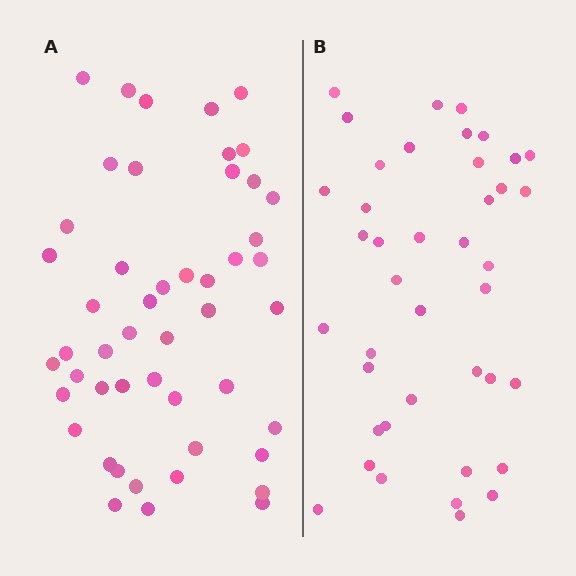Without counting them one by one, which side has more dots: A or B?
Region A (the left region) has more dots.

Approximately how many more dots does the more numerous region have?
Region A has roughly 8 or so more dots than region B.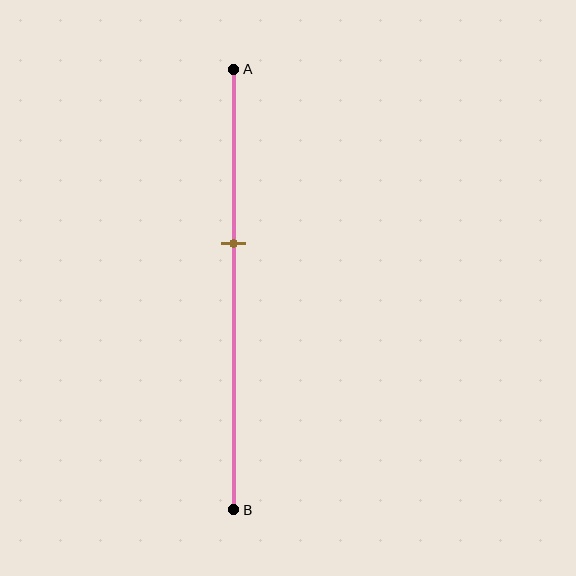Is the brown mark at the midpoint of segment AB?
No, the mark is at about 40% from A, not at the 50% midpoint.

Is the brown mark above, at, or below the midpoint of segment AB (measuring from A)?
The brown mark is above the midpoint of segment AB.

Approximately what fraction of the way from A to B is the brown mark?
The brown mark is approximately 40% of the way from A to B.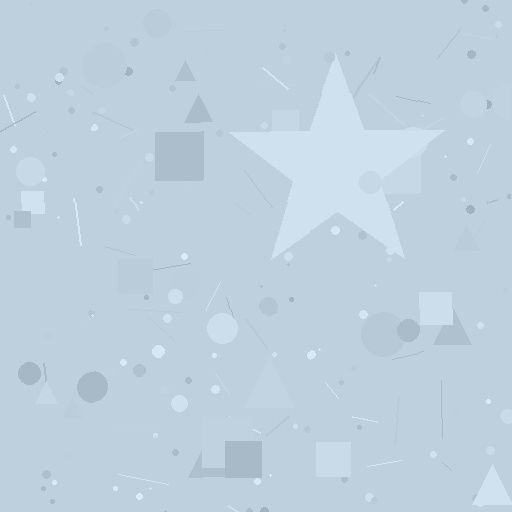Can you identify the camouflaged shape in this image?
The camouflaged shape is a star.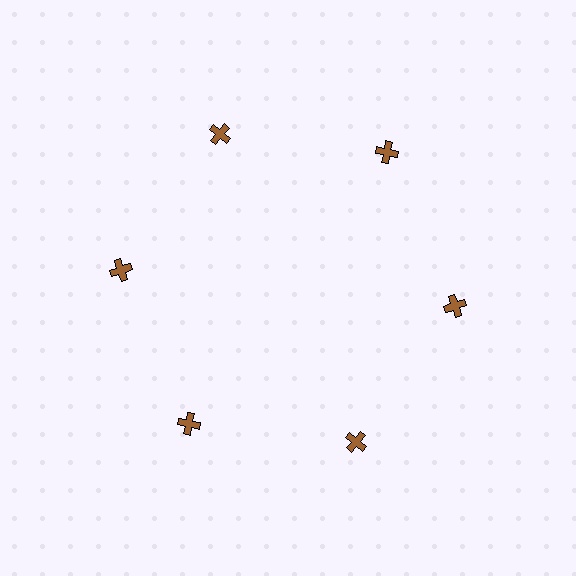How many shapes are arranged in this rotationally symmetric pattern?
There are 6 shapes, arranged in 6 groups of 1.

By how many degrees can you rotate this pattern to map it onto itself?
The pattern maps onto itself every 60 degrees of rotation.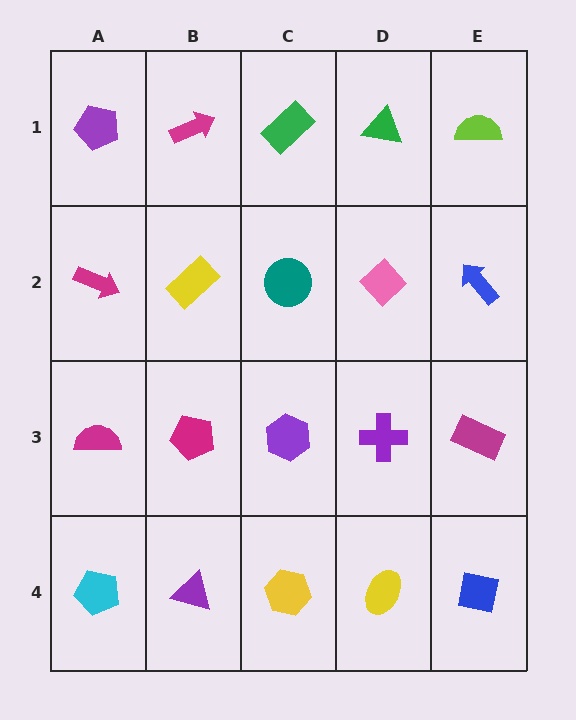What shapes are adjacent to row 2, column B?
A magenta arrow (row 1, column B), a magenta pentagon (row 3, column B), a magenta arrow (row 2, column A), a teal circle (row 2, column C).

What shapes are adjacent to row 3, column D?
A pink diamond (row 2, column D), a yellow ellipse (row 4, column D), a purple hexagon (row 3, column C), a magenta rectangle (row 3, column E).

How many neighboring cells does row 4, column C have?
3.